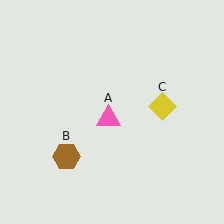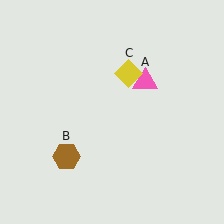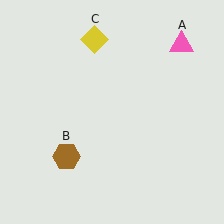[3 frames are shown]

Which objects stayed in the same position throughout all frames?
Brown hexagon (object B) remained stationary.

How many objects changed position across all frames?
2 objects changed position: pink triangle (object A), yellow diamond (object C).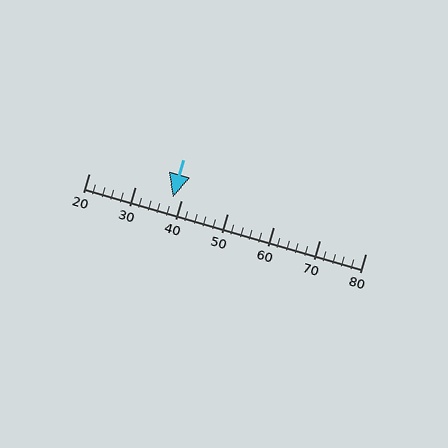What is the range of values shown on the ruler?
The ruler shows values from 20 to 80.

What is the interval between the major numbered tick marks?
The major tick marks are spaced 10 units apart.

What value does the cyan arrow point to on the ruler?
The cyan arrow points to approximately 38.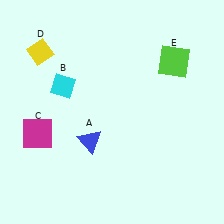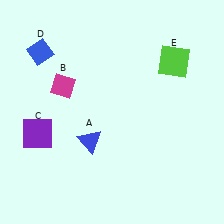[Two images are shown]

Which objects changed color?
B changed from cyan to magenta. C changed from magenta to purple. D changed from yellow to blue.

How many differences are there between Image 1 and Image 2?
There are 3 differences between the two images.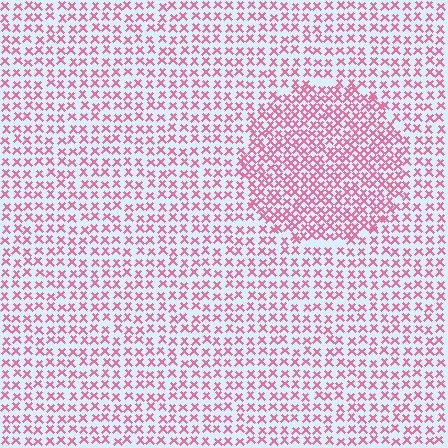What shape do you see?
I see a circle.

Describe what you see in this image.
The image contains small pink elements arranged at two different densities. A circle-shaped region is visible where the elements are more densely packed than the surrounding area.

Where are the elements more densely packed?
The elements are more densely packed inside the circle boundary.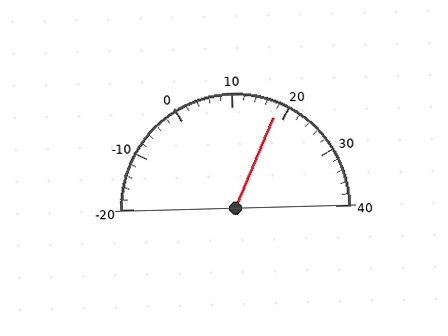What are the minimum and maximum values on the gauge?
The gauge ranges from -20 to 40.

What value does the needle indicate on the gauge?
The needle indicates approximately 18.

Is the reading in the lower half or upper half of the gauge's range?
The reading is in the upper half of the range (-20 to 40).